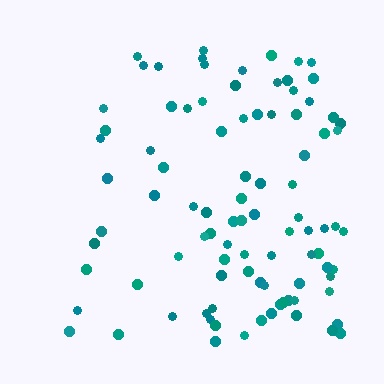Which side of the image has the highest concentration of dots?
The right.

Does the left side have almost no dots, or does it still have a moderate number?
Still a moderate number, just noticeably fewer than the right.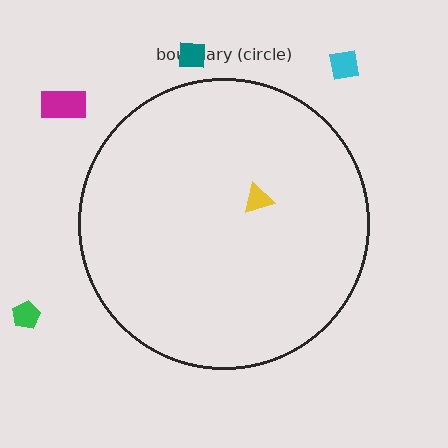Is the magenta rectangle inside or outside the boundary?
Outside.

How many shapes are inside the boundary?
1 inside, 4 outside.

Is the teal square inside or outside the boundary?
Outside.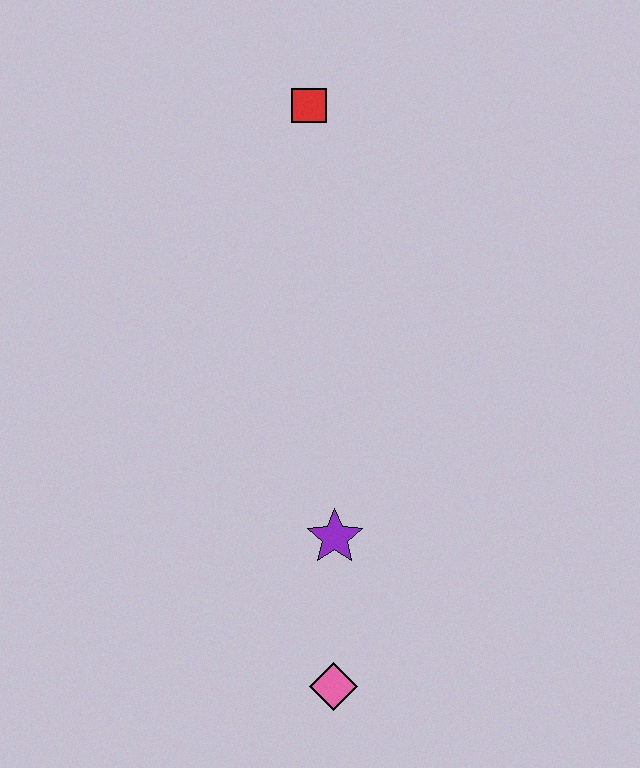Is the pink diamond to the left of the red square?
No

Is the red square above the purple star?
Yes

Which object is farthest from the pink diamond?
The red square is farthest from the pink diamond.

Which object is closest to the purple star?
The pink diamond is closest to the purple star.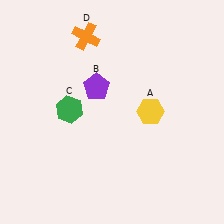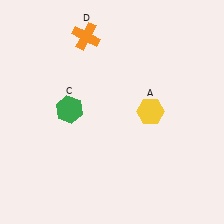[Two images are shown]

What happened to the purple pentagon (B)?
The purple pentagon (B) was removed in Image 2. It was in the top-left area of Image 1.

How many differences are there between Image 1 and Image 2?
There is 1 difference between the two images.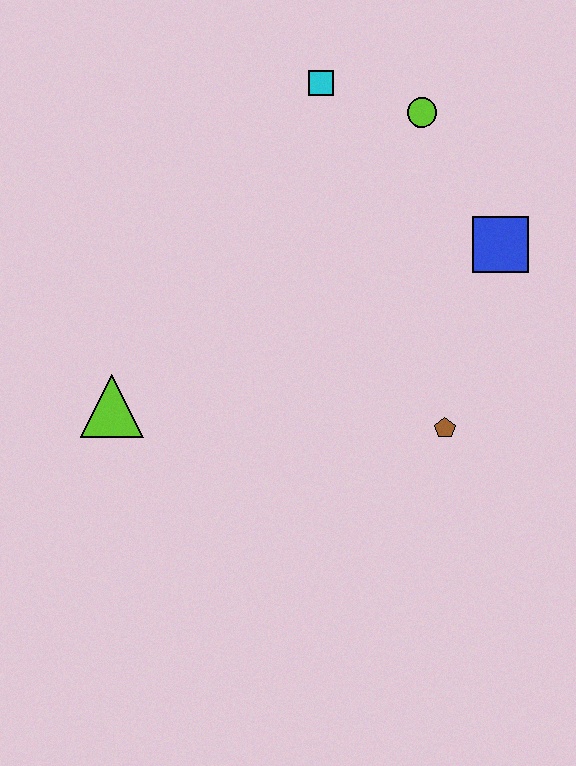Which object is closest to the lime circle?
The cyan square is closest to the lime circle.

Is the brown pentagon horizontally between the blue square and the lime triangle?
Yes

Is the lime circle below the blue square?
No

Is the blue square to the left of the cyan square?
No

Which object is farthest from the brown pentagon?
The cyan square is farthest from the brown pentagon.